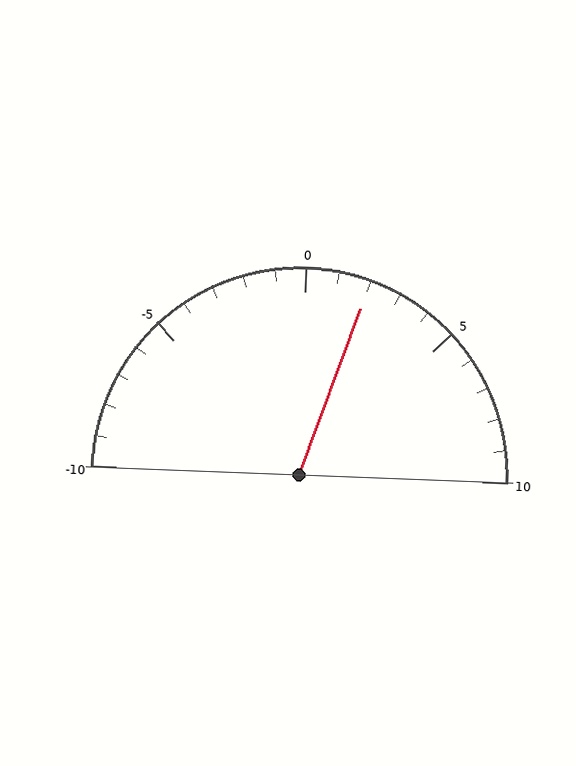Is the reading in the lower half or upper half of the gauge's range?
The reading is in the upper half of the range (-10 to 10).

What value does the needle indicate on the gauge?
The needle indicates approximately 2.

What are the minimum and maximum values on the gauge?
The gauge ranges from -10 to 10.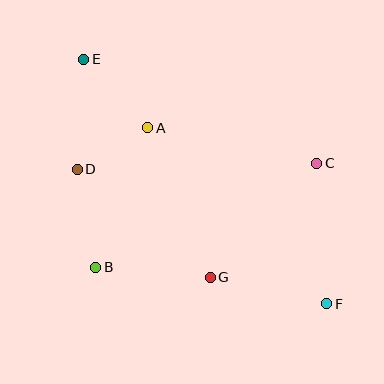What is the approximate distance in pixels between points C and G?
The distance between C and G is approximately 156 pixels.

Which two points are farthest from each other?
Points E and F are farthest from each other.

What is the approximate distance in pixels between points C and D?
The distance between C and D is approximately 239 pixels.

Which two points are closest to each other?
Points A and D are closest to each other.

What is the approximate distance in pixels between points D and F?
The distance between D and F is approximately 283 pixels.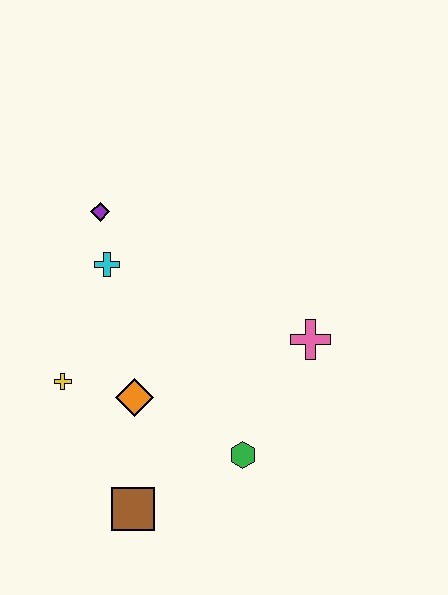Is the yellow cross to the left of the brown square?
Yes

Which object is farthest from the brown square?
The purple diamond is farthest from the brown square.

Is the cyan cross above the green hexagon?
Yes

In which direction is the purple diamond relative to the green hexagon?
The purple diamond is above the green hexagon.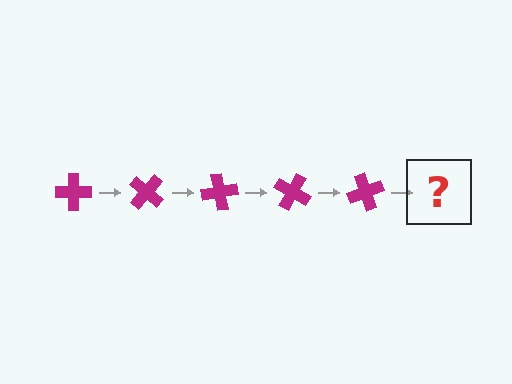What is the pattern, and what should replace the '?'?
The pattern is that the cross rotates 40 degrees each step. The '?' should be a magenta cross rotated 200 degrees.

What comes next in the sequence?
The next element should be a magenta cross rotated 200 degrees.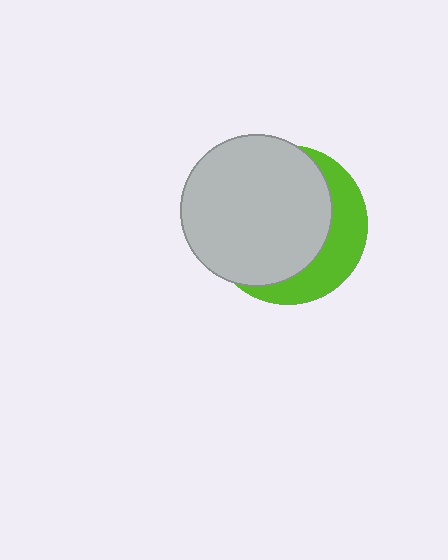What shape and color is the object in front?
The object in front is a light gray circle.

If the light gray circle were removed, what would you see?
You would see the complete lime circle.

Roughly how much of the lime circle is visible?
A small part of it is visible (roughly 31%).